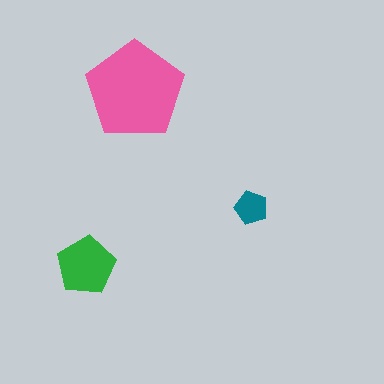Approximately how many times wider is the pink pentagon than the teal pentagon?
About 3 times wider.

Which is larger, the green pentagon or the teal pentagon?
The green one.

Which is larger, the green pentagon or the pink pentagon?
The pink one.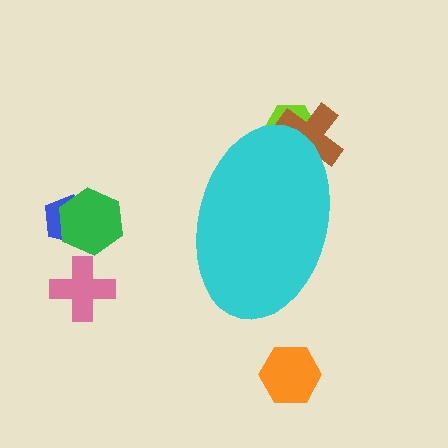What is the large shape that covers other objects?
A cyan ellipse.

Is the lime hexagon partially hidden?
Yes, the lime hexagon is partially hidden behind the cyan ellipse.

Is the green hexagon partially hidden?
No, the green hexagon is fully visible.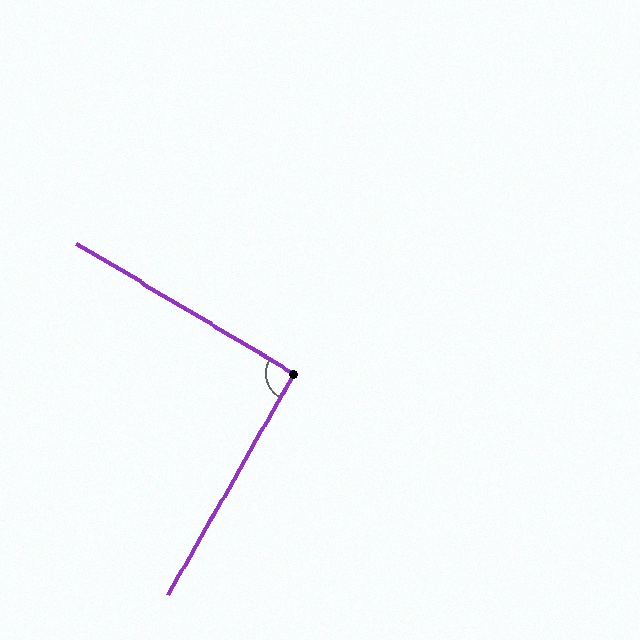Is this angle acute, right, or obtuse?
It is approximately a right angle.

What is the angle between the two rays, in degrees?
Approximately 91 degrees.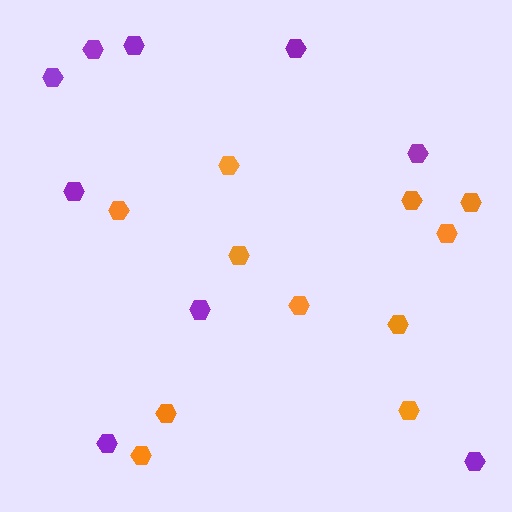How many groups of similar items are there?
There are 2 groups: one group of orange hexagons (11) and one group of purple hexagons (9).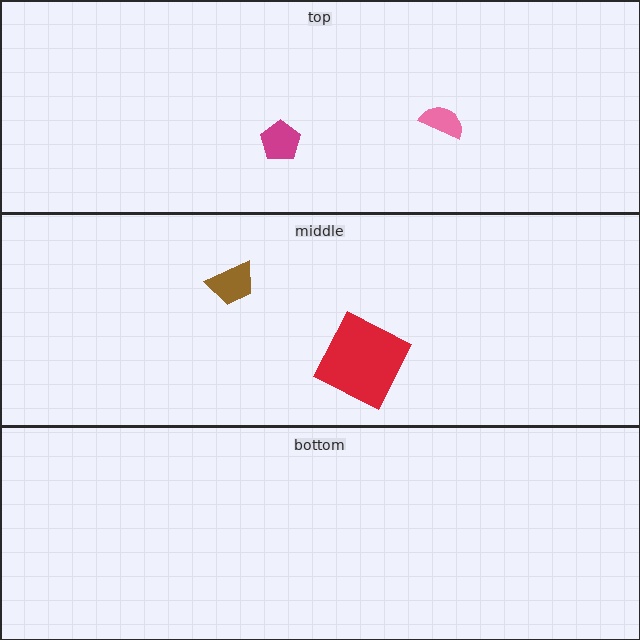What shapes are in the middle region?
The red square, the brown trapezoid.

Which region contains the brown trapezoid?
The middle region.